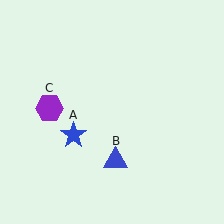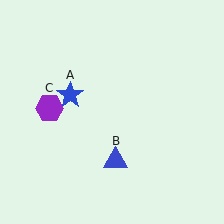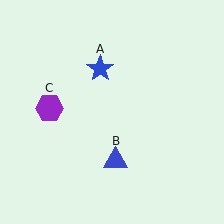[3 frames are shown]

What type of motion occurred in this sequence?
The blue star (object A) rotated clockwise around the center of the scene.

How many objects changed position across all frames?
1 object changed position: blue star (object A).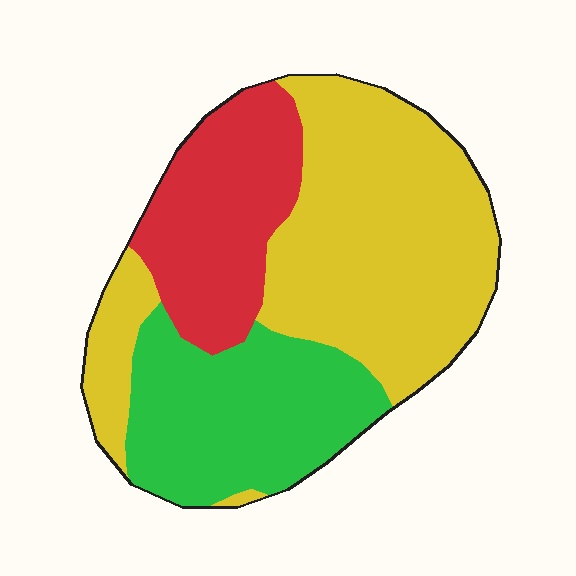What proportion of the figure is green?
Green covers 28% of the figure.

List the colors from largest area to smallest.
From largest to smallest: yellow, green, red.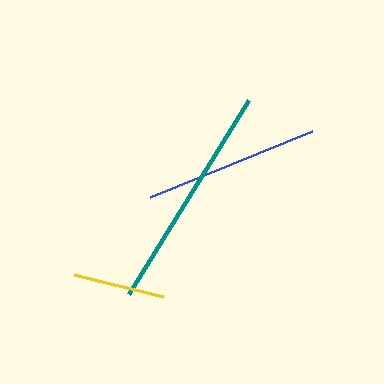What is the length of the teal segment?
The teal segment is approximately 228 pixels long.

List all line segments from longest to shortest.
From longest to shortest: teal, blue, yellow.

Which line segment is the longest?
The teal line is the longest at approximately 228 pixels.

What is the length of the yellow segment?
The yellow segment is approximately 92 pixels long.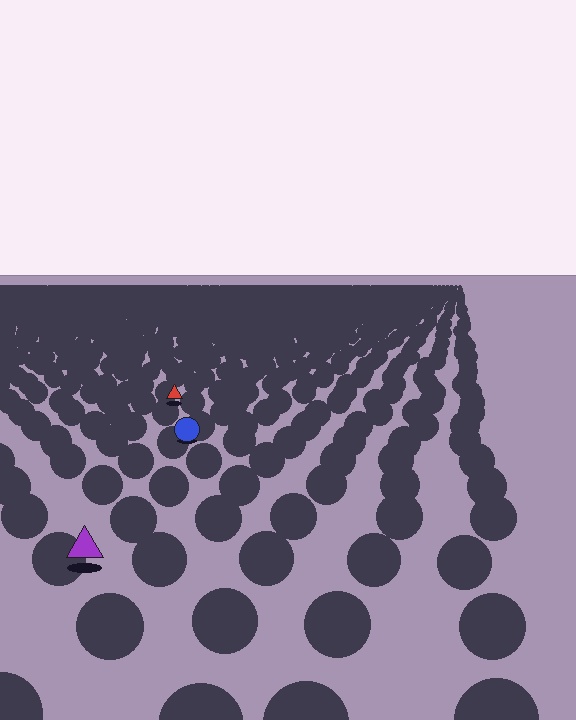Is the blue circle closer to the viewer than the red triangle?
Yes. The blue circle is closer — you can tell from the texture gradient: the ground texture is coarser near it.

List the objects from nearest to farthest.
From nearest to farthest: the purple triangle, the blue circle, the red triangle.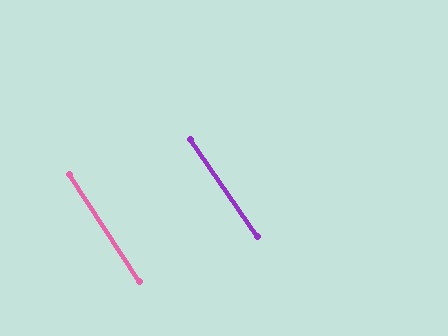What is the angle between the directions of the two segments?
Approximately 1 degree.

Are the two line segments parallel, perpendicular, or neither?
Parallel — their directions differ by only 1.0°.